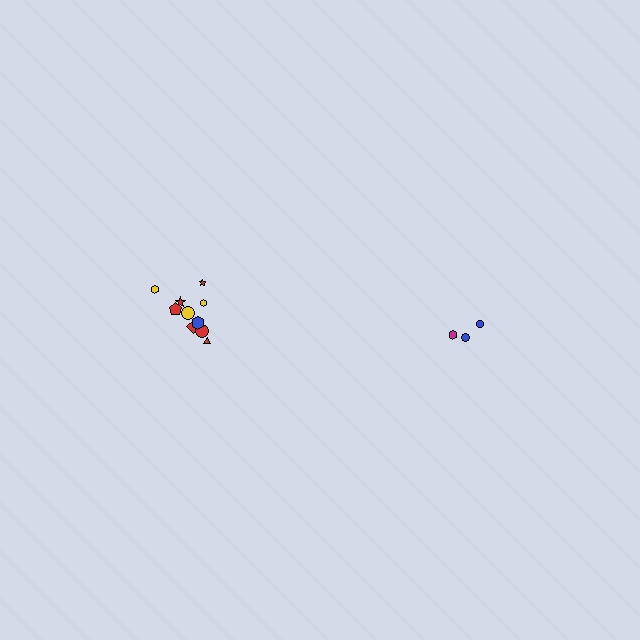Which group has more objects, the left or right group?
The left group.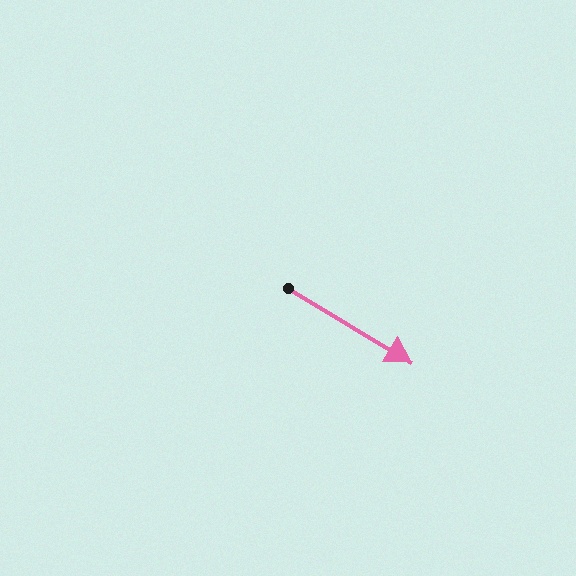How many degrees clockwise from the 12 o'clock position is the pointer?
Approximately 121 degrees.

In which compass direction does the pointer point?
Southeast.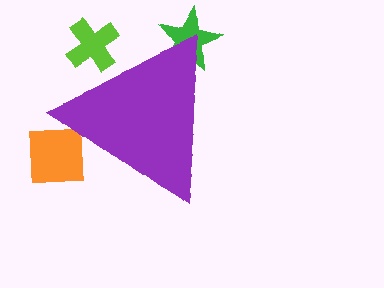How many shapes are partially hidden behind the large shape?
3 shapes are partially hidden.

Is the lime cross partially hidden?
Yes, the lime cross is partially hidden behind the purple triangle.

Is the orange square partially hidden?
Yes, the orange square is partially hidden behind the purple triangle.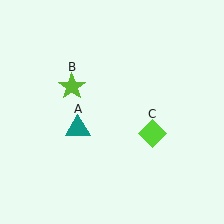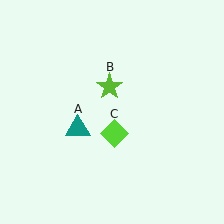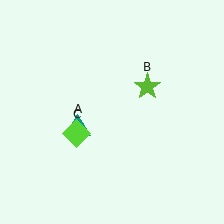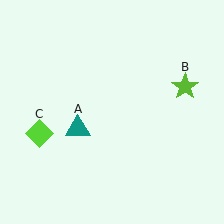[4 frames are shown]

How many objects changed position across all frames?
2 objects changed position: lime star (object B), lime diamond (object C).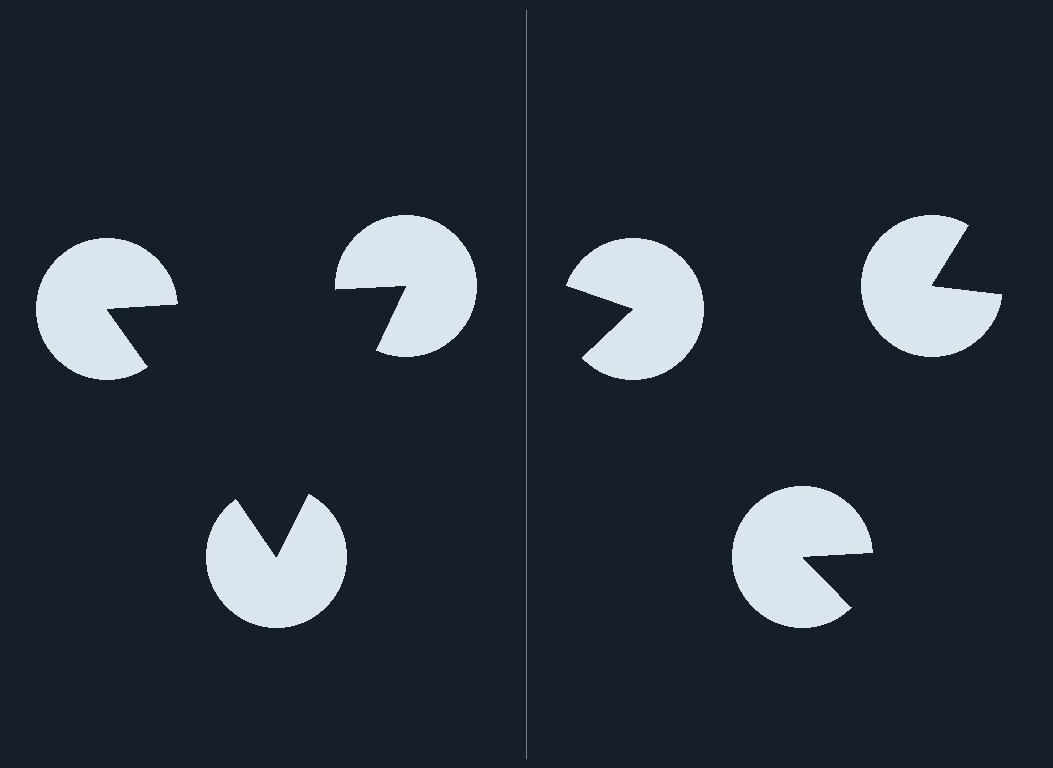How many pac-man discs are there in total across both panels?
6 — 3 on each side.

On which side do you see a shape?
An illusory triangle appears on the left side. On the right side the wedge cuts are rotated, so no coherent shape forms.